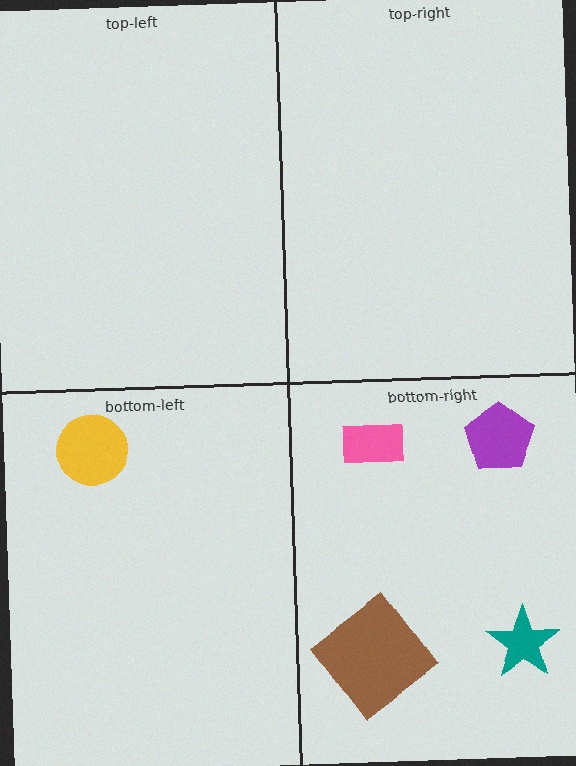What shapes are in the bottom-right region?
The purple pentagon, the teal star, the pink rectangle, the brown diamond.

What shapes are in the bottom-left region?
The yellow circle.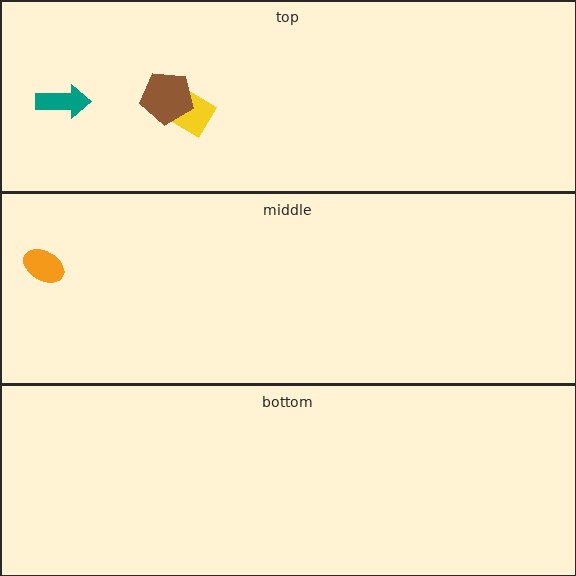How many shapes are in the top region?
3.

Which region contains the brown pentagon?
The top region.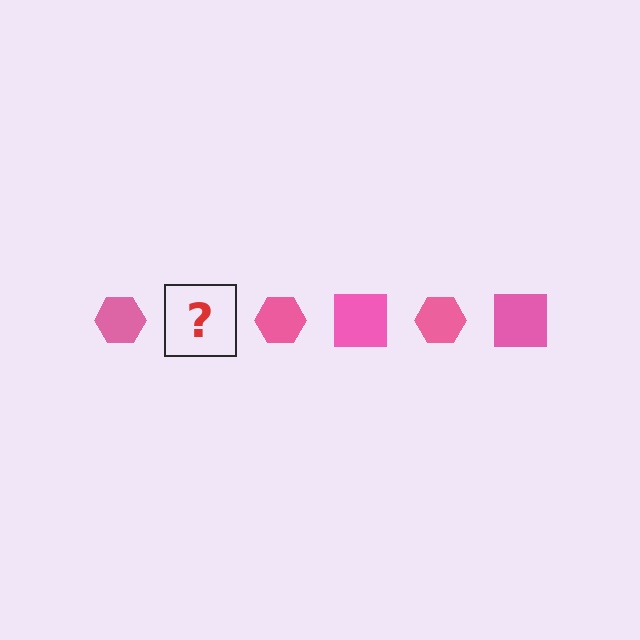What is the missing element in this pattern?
The missing element is a pink square.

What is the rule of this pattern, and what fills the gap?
The rule is that the pattern cycles through hexagon, square shapes in pink. The gap should be filled with a pink square.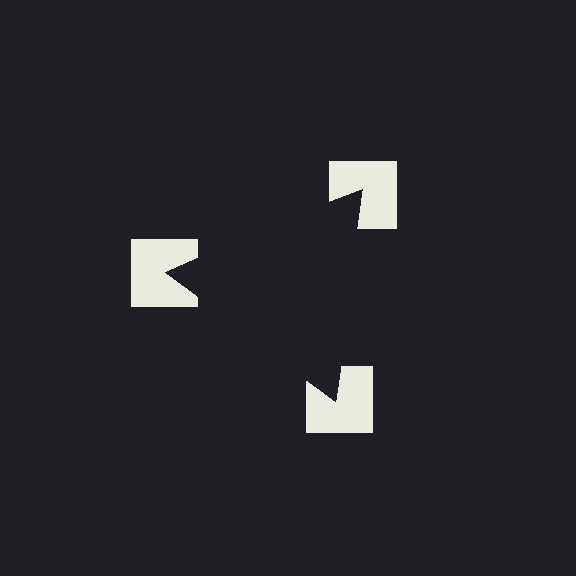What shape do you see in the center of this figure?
An illusory triangle — its edges are inferred from the aligned wedge cuts in the notched squares, not physically drawn.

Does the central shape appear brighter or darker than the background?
It typically appears slightly darker than the background, even though no actual brightness change is drawn.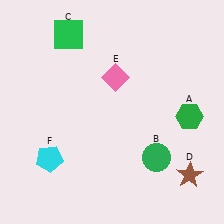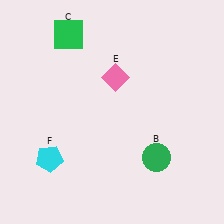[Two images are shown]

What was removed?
The brown star (D), the green hexagon (A) were removed in Image 2.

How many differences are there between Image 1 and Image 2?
There are 2 differences between the two images.